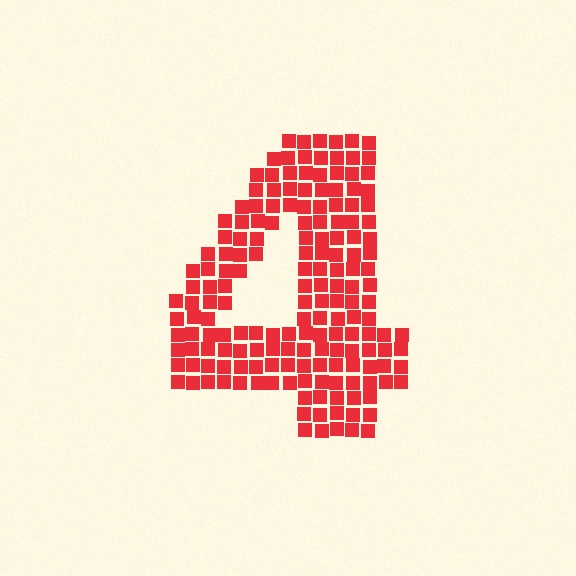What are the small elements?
The small elements are squares.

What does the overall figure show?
The overall figure shows the digit 4.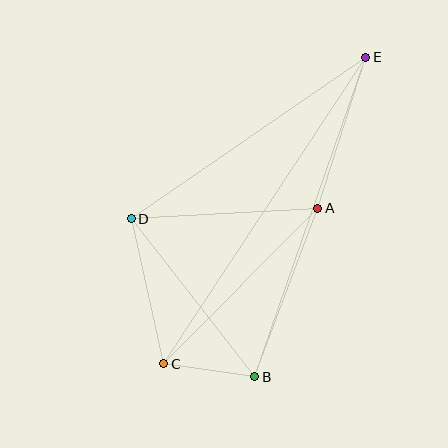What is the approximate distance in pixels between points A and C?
The distance between A and C is approximately 218 pixels.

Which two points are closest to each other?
Points B and C are closest to each other.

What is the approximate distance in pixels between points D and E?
The distance between D and E is approximately 285 pixels.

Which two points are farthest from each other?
Points C and E are farthest from each other.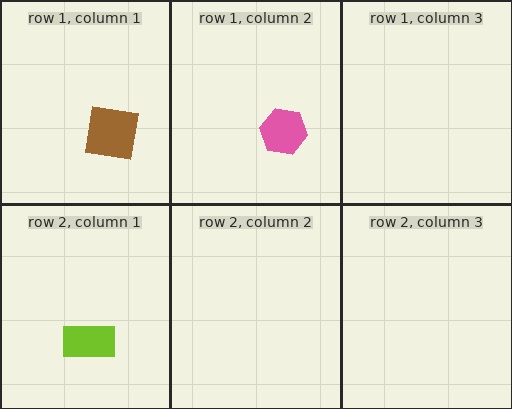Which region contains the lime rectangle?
The row 2, column 1 region.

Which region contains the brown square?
The row 1, column 1 region.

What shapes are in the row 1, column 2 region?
The pink hexagon.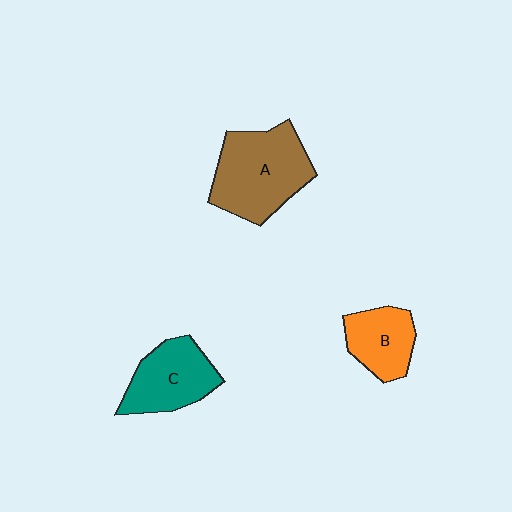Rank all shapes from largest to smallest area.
From largest to smallest: A (brown), C (teal), B (orange).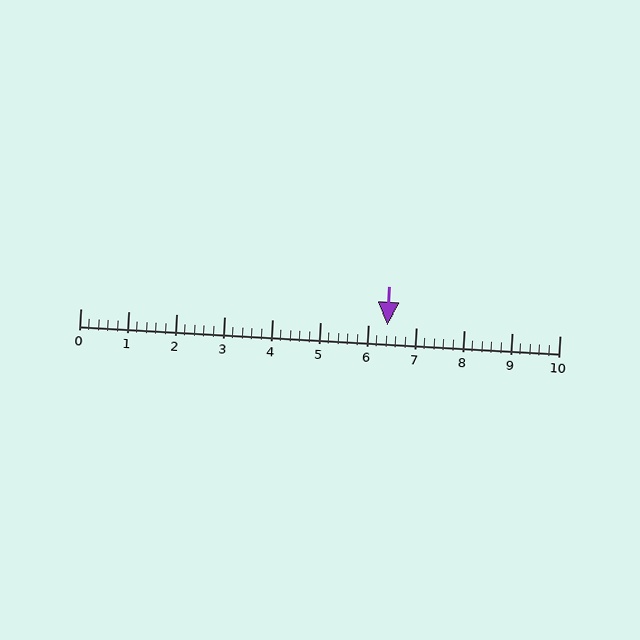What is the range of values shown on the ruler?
The ruler shows values from 0 to 10.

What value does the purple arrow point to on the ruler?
The purple arrow points to approximately 6.4.